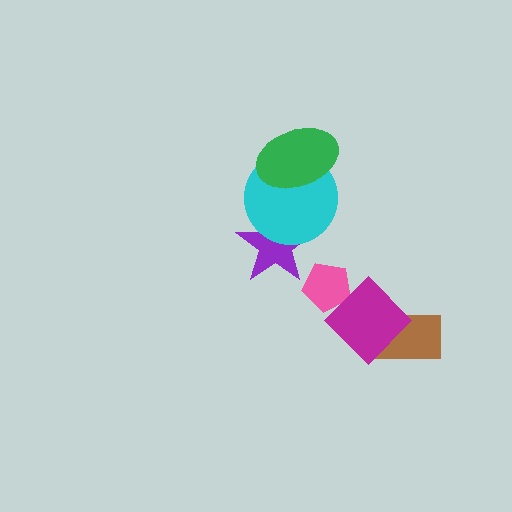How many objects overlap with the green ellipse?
1 object overlaps with the green ellipse.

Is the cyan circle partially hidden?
Yes, it is partially covered by another shape.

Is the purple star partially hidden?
Yes, it is partially covered by another shape.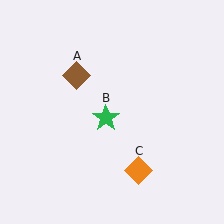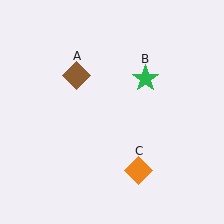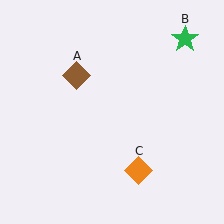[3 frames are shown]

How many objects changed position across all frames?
1 object changed position: green star (object B).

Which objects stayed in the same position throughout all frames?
Brown diamond (object A) and orange diamond (object C) remained stationary.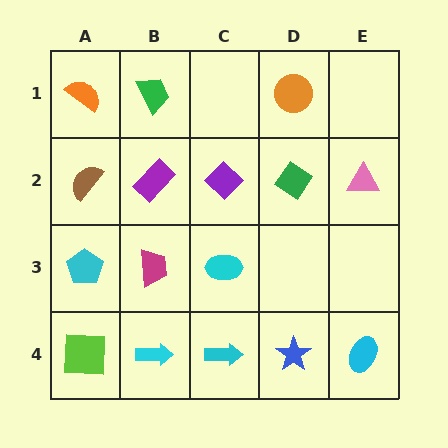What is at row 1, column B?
A green trapezoid.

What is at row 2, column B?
A purple rectangle.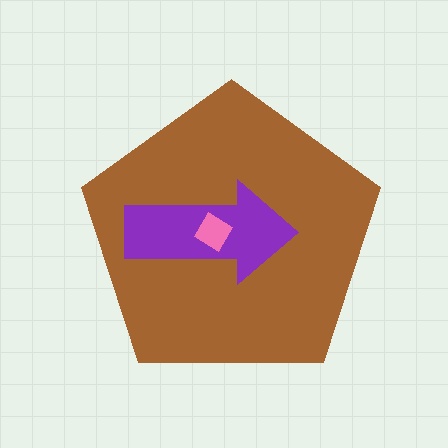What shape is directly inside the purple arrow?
The pink diamond.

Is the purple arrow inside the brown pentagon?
Yes.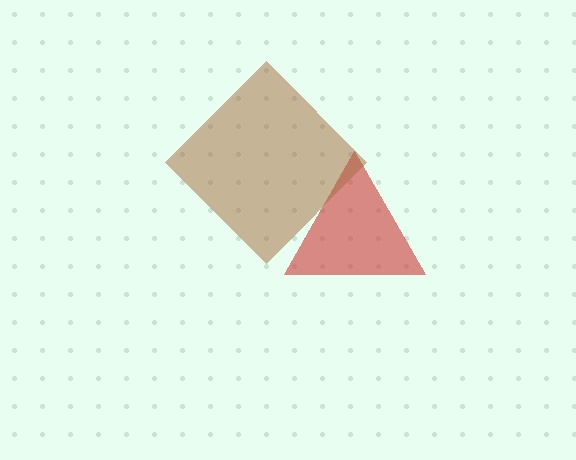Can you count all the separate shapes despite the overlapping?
Yes, there are 2 separate shapes.